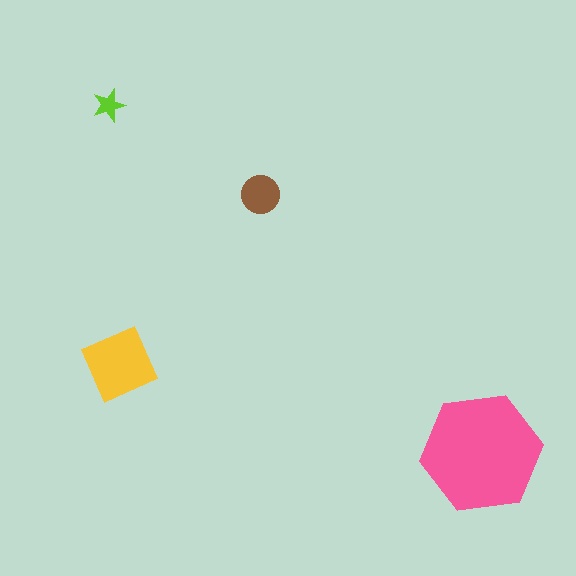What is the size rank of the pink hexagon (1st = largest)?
1st.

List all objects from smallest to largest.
The lime star, the brown circle, the yellow diamond, the pink hexagon.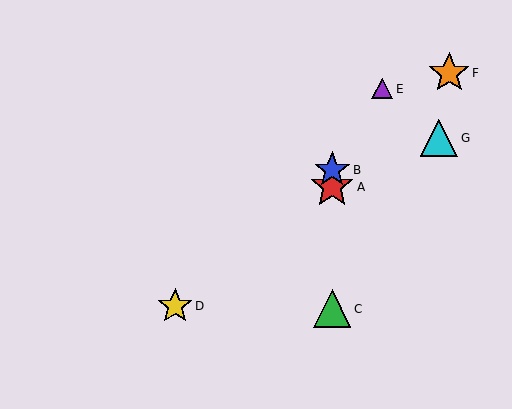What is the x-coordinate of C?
Object C is at x≈332.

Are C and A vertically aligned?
Yes, both are at x≈332.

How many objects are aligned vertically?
3 objects (A, B, C) are aligned vertically.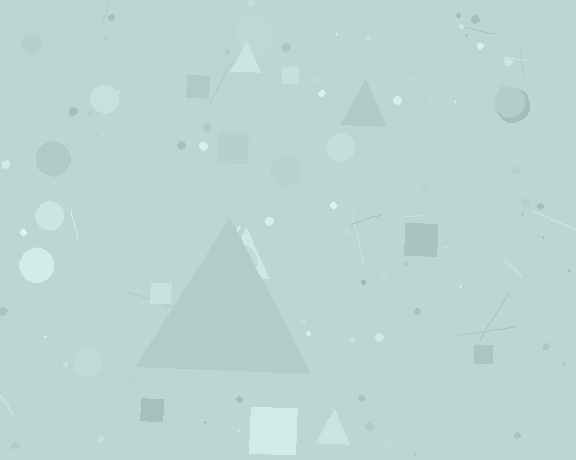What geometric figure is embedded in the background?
A triangle is embedded in the background.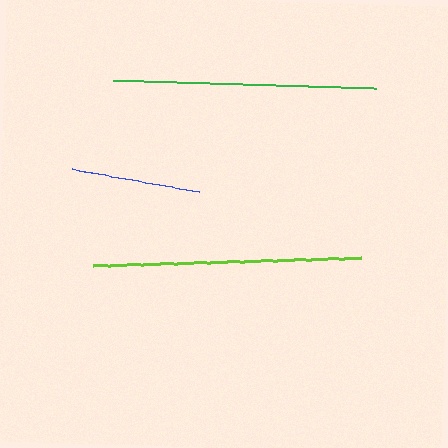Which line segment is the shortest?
The blue line is the shortest at approximately 130 pixels.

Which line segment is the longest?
The lime line is the longest at approximately 269 pixels.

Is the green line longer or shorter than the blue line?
The green line is longer than the blue line.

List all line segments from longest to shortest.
From longest to shortest: lime, green, blue.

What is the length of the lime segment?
The lime segment is approximately 269 pixels long.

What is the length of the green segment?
The green segment is approximately 263 pixels long.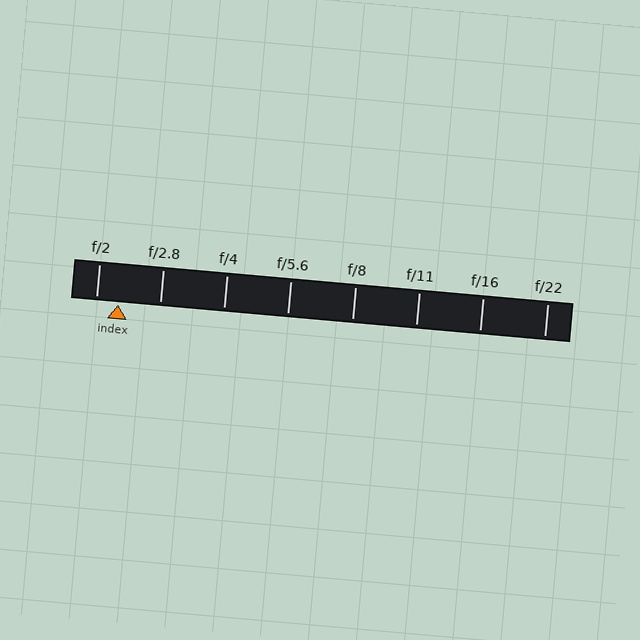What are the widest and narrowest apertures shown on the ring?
The widest aperture shown is f/2 and the narrowest is f/22.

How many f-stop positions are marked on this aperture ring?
There are 8 f-stop positions marked.